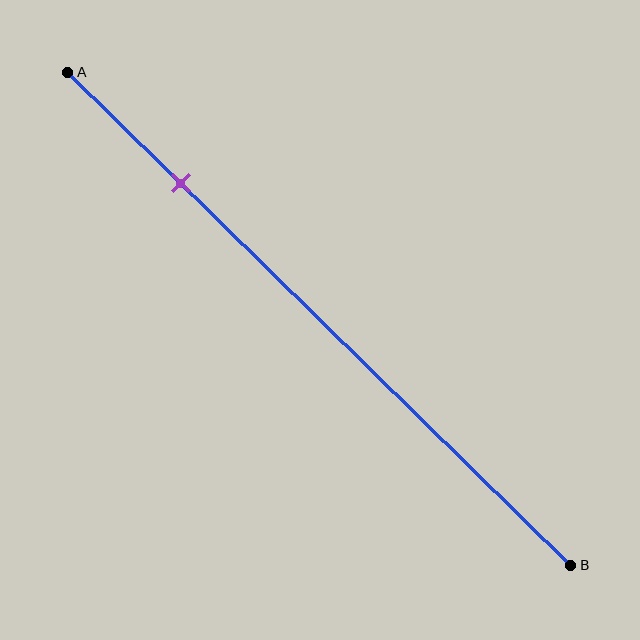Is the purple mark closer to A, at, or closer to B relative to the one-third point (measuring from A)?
The purple mark is closer to point A than the one-third point of segment AB.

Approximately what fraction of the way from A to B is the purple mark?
The purple mark is approximately 20% of the way from A to B.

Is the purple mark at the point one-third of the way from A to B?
No, the mark is at about 20% from A, not at the 33% one-third point.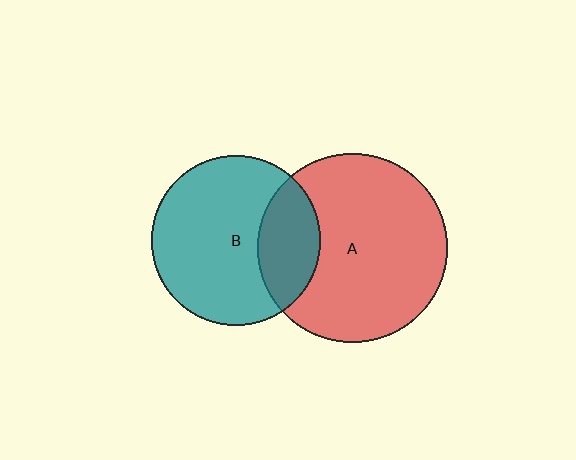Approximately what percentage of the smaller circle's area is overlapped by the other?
Approximately 25%.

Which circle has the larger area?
Circle A (red).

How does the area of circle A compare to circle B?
Approximately 1.2 times.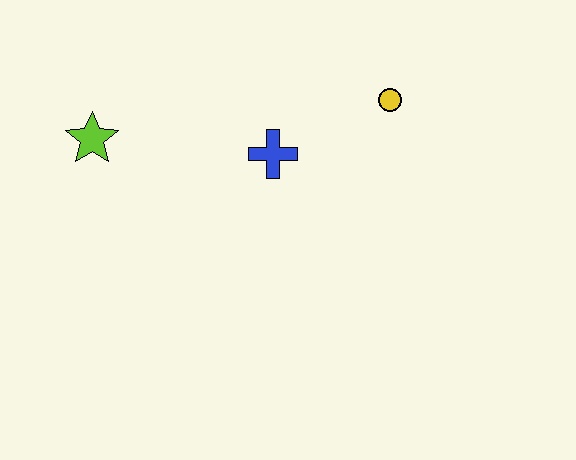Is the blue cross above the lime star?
No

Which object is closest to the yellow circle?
The blue cross is closest to the yellow circle.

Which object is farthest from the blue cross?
The lime star is farthest from the blue cross.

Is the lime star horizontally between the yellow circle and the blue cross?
No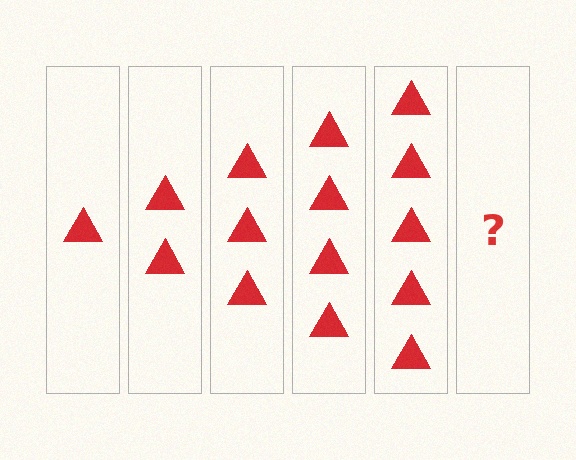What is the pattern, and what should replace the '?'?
The pattern is that each step adds one more triangle. The '?' should be 6 triangles.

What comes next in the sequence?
The next element should be 6 triangles.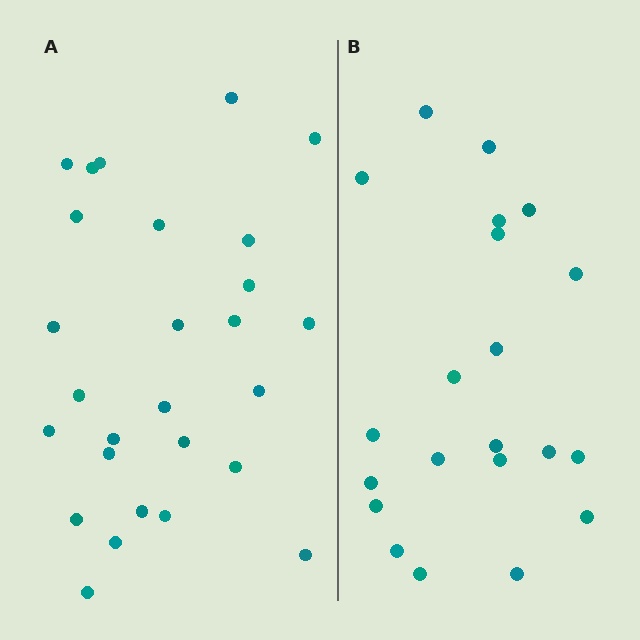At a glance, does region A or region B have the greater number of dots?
Region A (the left region) has more dots.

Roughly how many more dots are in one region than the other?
Region A has about 6 more dots than region B.